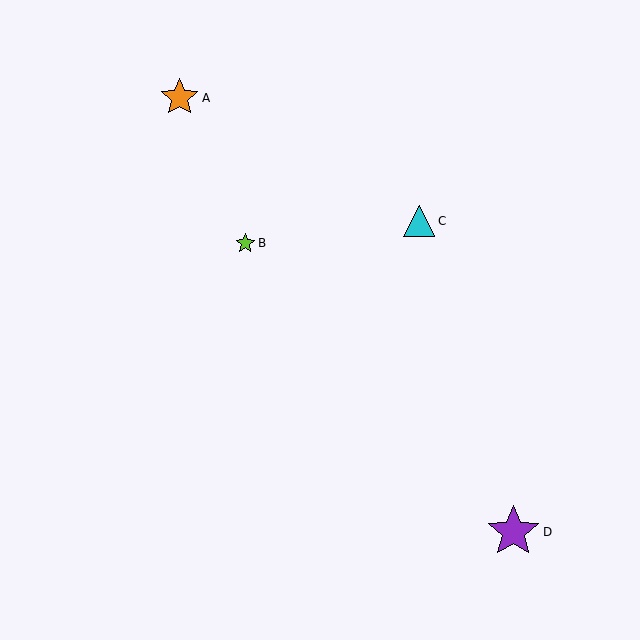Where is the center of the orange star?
The center of the orange star is at (180, 98).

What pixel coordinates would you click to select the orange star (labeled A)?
Click at (180, 98) to select the orange star A.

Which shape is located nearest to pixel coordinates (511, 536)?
The purple star (labeled D) at (513, 532) is nearest to that location.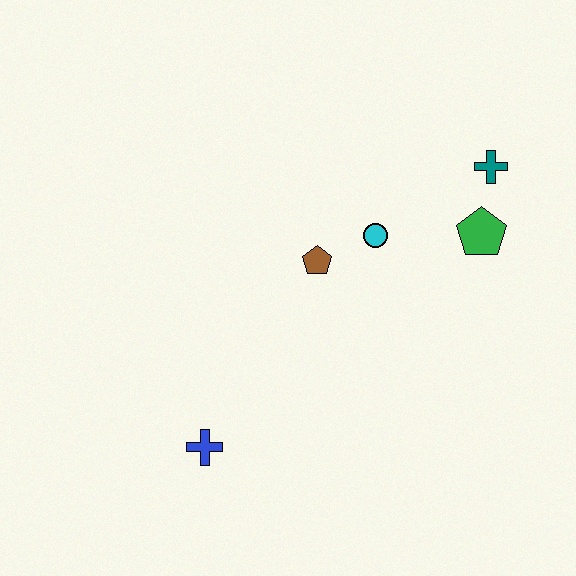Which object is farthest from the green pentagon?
The blue cross is farthest from the green pentagon.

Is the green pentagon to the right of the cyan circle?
Yes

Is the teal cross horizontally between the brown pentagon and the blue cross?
No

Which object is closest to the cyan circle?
The brown pentagon is closest to the cyan circle.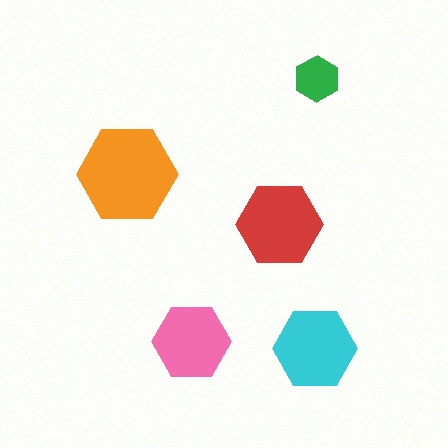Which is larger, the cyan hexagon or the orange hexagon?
The orange one.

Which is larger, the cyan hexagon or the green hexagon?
The cyan one.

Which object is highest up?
The green hexagon is topmost.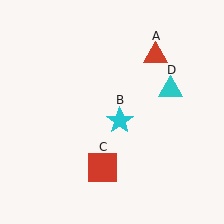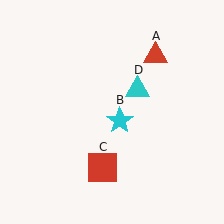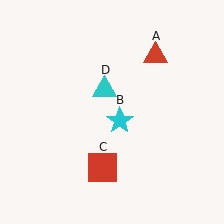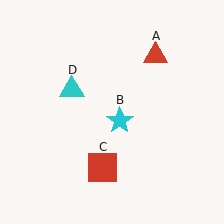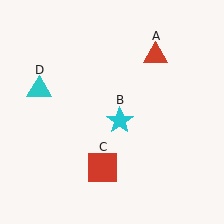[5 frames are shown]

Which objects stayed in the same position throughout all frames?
Red triangle (object A) and cyan star (object B) and red square (object C) remained stationary.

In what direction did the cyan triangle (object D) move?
The cyan triangle (object D) moved left.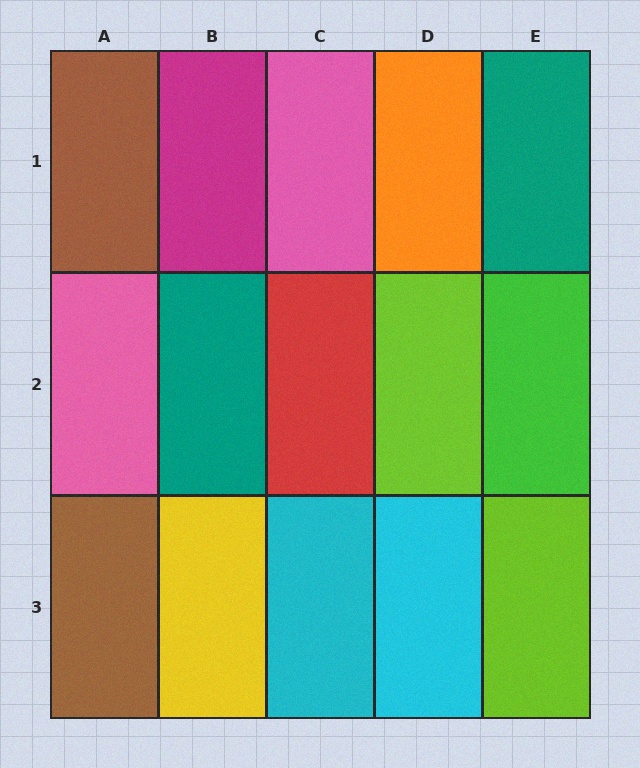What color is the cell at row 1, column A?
Brown.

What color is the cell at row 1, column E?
Teal.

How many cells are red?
1 cell is red.